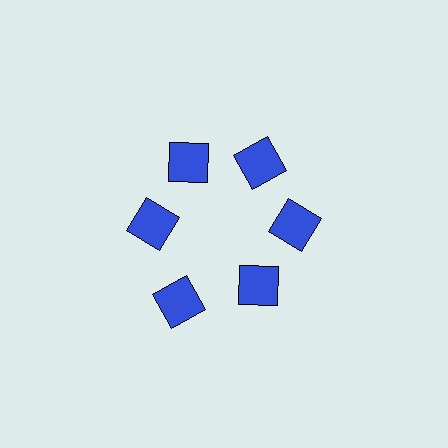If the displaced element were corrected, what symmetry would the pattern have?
It would have 6-fold rotational symmetry — the pattern would map onto itself every 60 degrees.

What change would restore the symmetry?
The symmetry would be restored by moving it inward, back onto the ring so that all 6 squares sit at equal angles and equal distance from the center.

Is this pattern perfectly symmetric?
No. The 6 blue squares are arranged in a ring, but one element near the 7 o'clock position is pushed outward from the center, breaking the 6-fold rotational symmetry.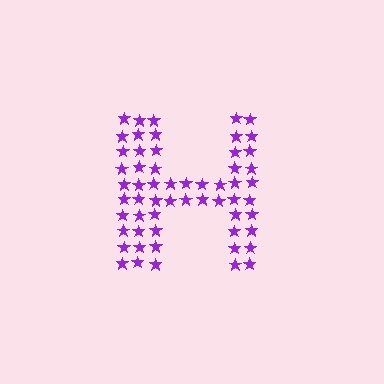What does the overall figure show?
The overall figure shows the letter H.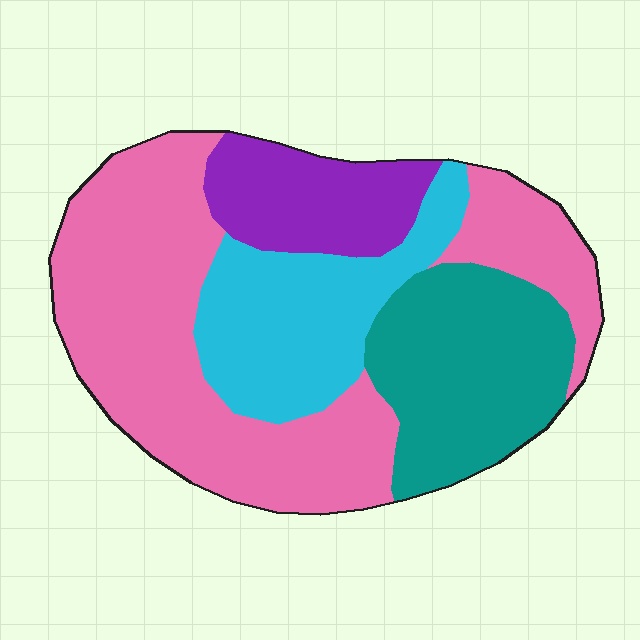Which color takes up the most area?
Pink, at roughly 45%.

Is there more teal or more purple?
Teal.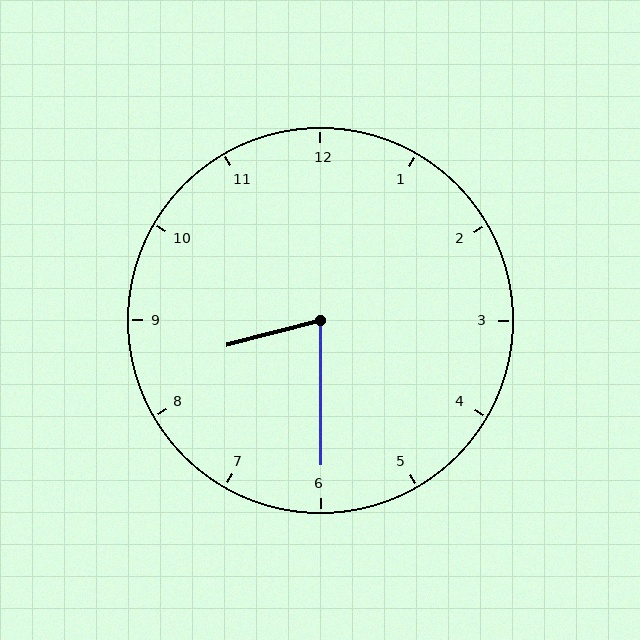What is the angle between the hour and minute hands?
Approximately 75 degrees.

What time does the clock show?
8:30.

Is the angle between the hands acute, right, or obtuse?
It is acute.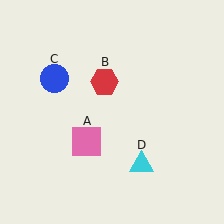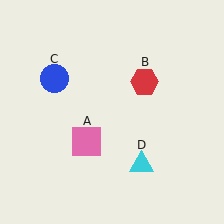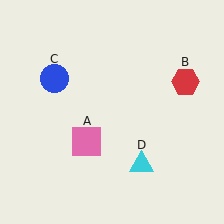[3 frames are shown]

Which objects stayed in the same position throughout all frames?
Pink square (object A) and blue circle (object C) and cyan triangle (object D) remained stationary.